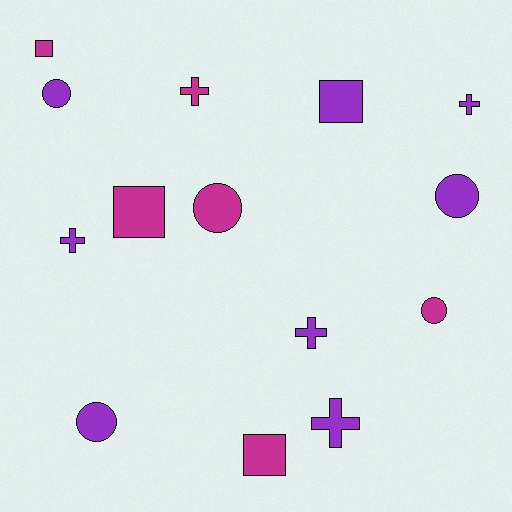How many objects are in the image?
There are 14 objects.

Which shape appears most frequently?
Circle, with 5 objects.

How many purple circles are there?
There are 3 purple circles.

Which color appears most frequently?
Purple, with 8 objects.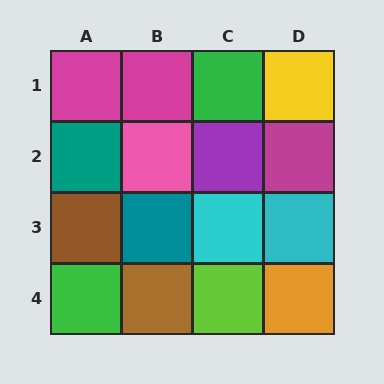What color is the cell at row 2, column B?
Pink.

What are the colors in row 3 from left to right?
Brown, teal, cyan, cyan.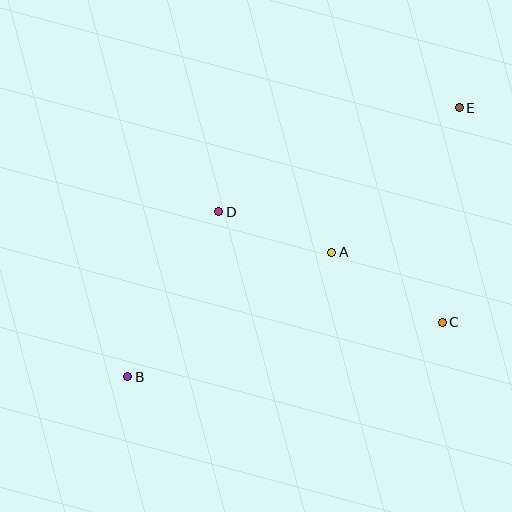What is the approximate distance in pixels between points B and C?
The distance between B and C is approximately 319 pixels.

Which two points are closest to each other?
Points A and D are closest to each other.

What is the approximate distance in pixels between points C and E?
The distance between C and E is approximately 215 pixels.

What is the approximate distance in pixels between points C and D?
The distance between C and D is approximately 250 pixels.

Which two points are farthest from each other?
Points B and E are farthest from each other.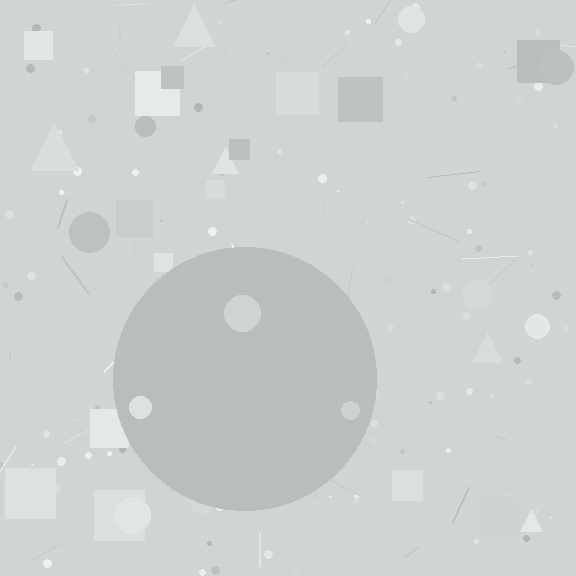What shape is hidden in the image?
A circle is hidden in the image.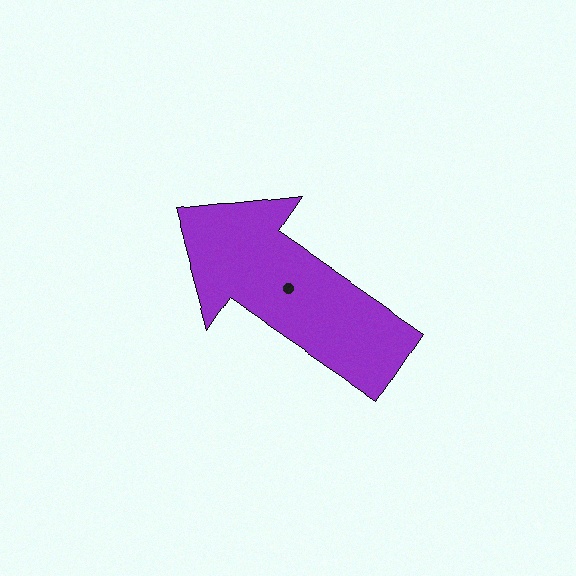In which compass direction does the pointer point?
Northwest.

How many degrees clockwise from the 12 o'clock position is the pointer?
Approximately 304 degrees.